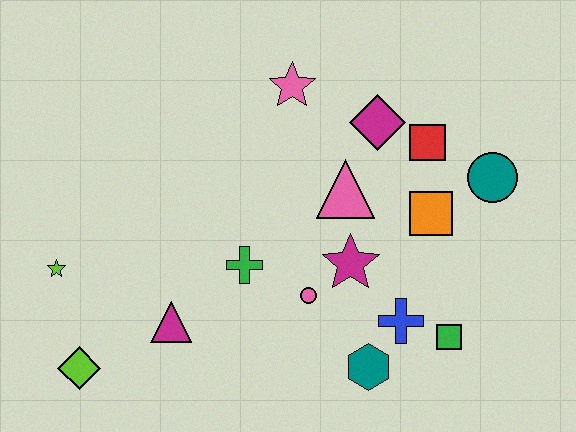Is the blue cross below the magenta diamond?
Yes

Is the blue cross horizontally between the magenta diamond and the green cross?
No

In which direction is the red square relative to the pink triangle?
The red square is to the right of the pink triangle.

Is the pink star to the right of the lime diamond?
Yes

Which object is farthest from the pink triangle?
The lime diamond is farthest from the pink triangle.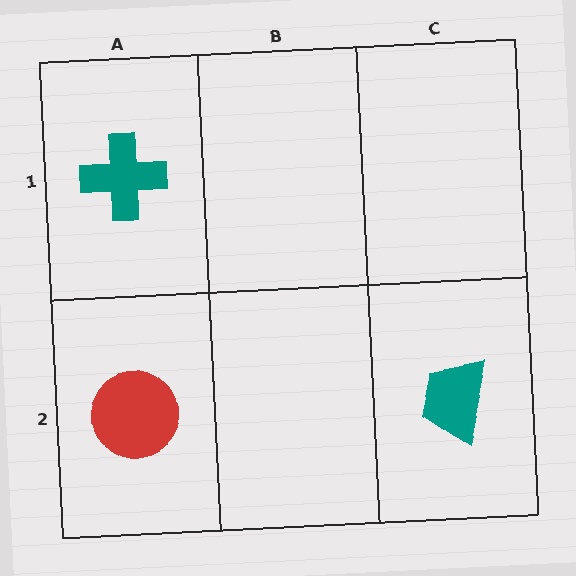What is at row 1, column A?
A teal cross.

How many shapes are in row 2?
2 shapes.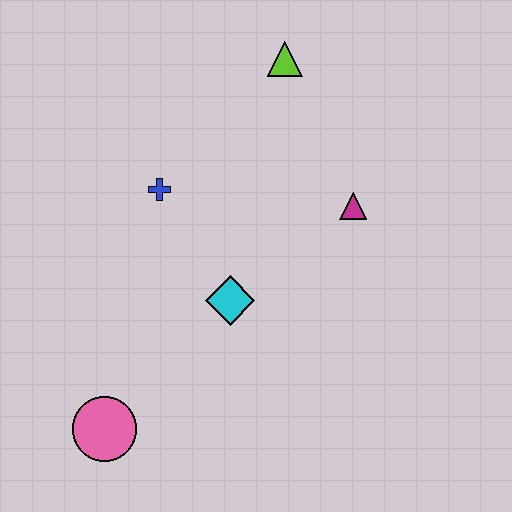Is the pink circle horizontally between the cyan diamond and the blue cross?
No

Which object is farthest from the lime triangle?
The pink circle is farthest from the lime triangle.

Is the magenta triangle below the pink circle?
No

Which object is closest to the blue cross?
The cyan diamond is closest to the blue cross.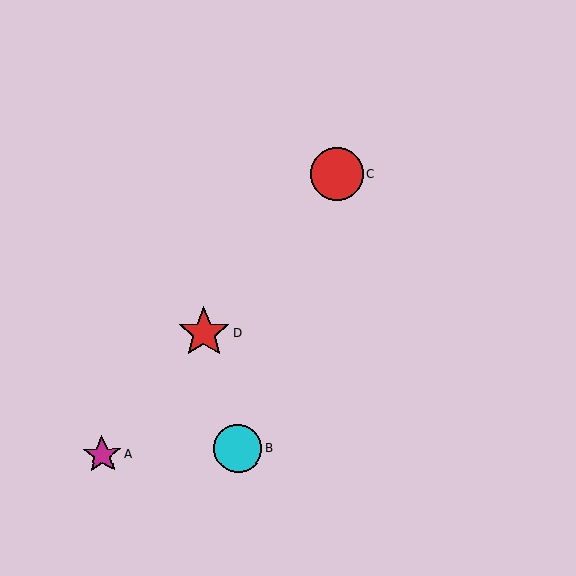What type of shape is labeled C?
Shape C is a red circle.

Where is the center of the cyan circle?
The center of the cyan circle is at (238, 448).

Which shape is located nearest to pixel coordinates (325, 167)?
The red circle (labeled C) at (337, 174) is nearest to that location.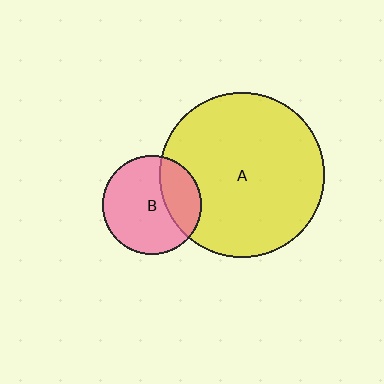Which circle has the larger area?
Circle A (yellow).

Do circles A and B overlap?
Yes.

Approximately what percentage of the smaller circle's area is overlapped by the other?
Approximately 30%.